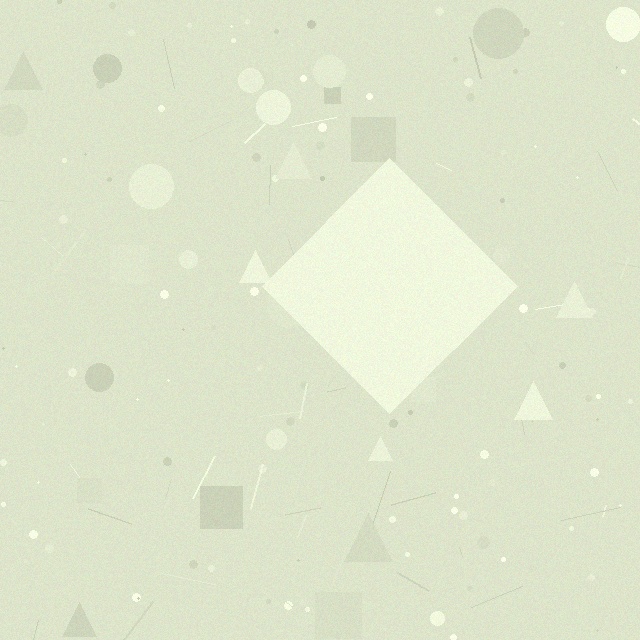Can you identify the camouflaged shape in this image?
The camouflaged shape is a diamond.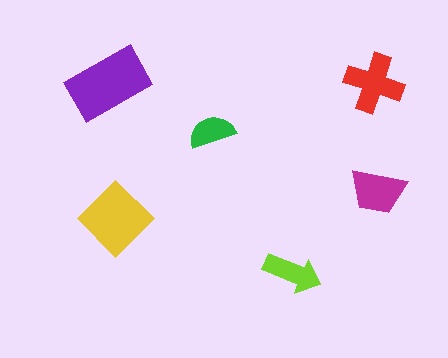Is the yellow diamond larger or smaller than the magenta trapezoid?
Larger.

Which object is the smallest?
The green semicircle.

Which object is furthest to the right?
The magenta trapezoid is rightmost.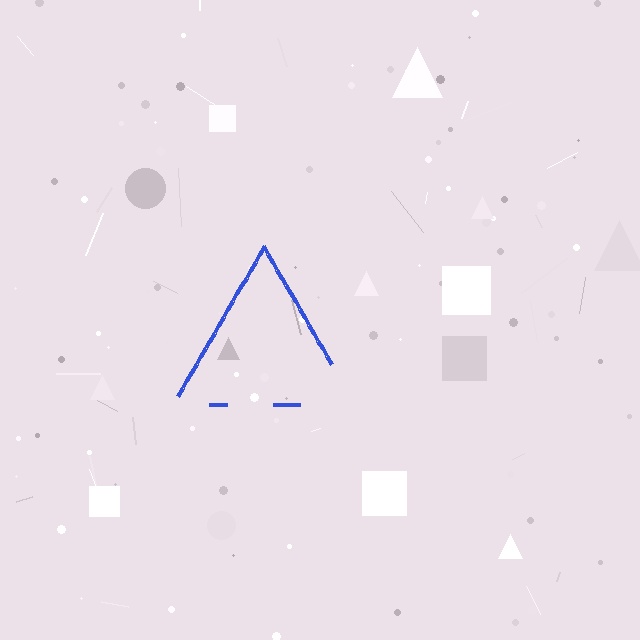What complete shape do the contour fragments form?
The contour fragments form a triangle.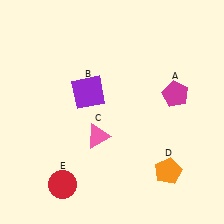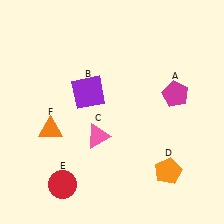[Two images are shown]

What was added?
An orange triangle (F) was added in Image 2.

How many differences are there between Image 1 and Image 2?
There is 1 difference between the two images.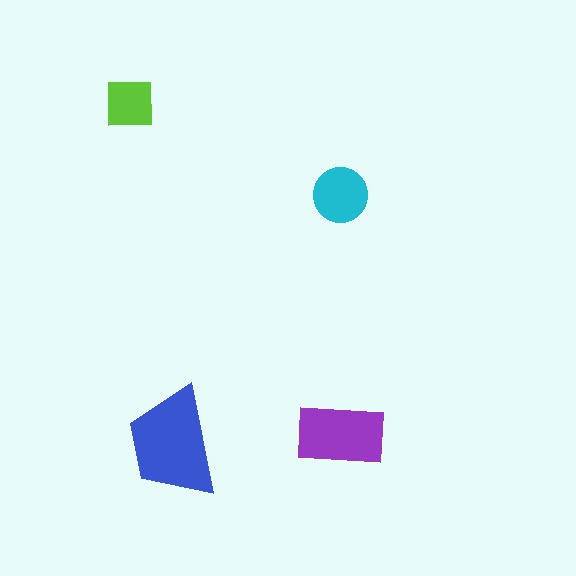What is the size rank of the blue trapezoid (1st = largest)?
1st.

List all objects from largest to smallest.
The blue trapezoid, the purple rectangle, the cyan circle, the lime square.